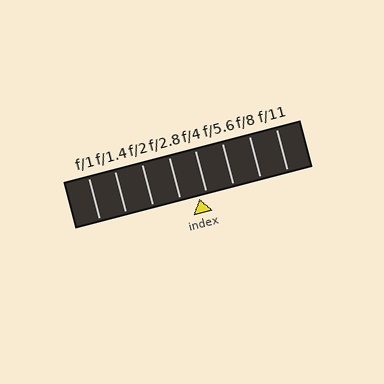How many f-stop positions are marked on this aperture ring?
There are 8 f-stop positions marked.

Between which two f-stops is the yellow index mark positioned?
The index mark is between f/2.8 and f/4.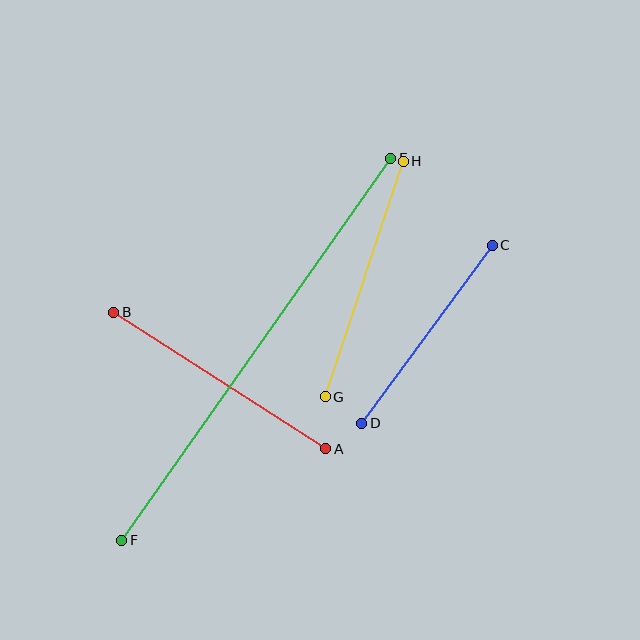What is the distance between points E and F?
The distance is approximately 467 pixels.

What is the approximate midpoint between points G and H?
The midpoint is at approximately (364, 279) pixels.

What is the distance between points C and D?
The distance is approximately 221 pixels.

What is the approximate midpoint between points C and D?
The midpoint is at approximately (427, 334) pixels.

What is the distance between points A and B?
The distance is approximately 252 pixels.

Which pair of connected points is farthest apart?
Points E and F are farthest apart.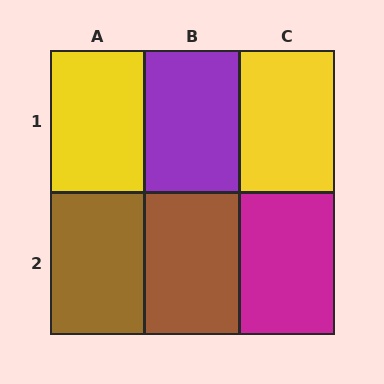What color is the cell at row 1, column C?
Yellow.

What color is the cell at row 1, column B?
Purple.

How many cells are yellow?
2 cells are yellow.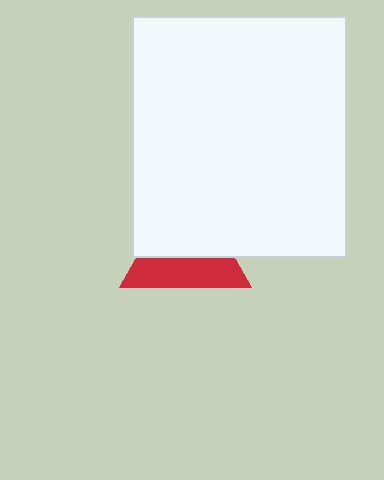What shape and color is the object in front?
The object in front is a white rectangle.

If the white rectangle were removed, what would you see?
You would see the complete red triangle.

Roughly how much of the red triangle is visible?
About half of it is visible (roughly 45%).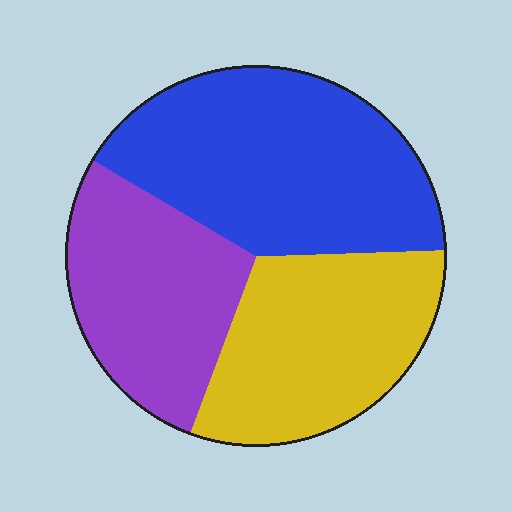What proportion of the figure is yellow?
Yellow takes up about one third (1/3) of the figure.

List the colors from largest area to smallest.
From largest to smallest: blue, yellow, purple.